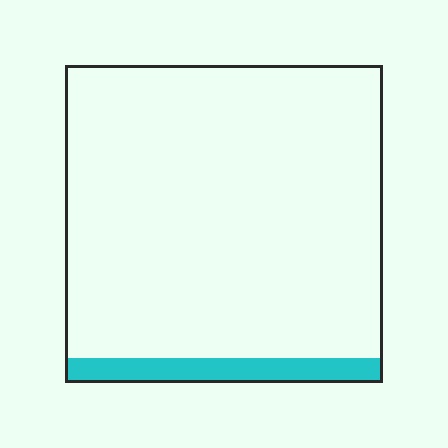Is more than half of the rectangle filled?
No.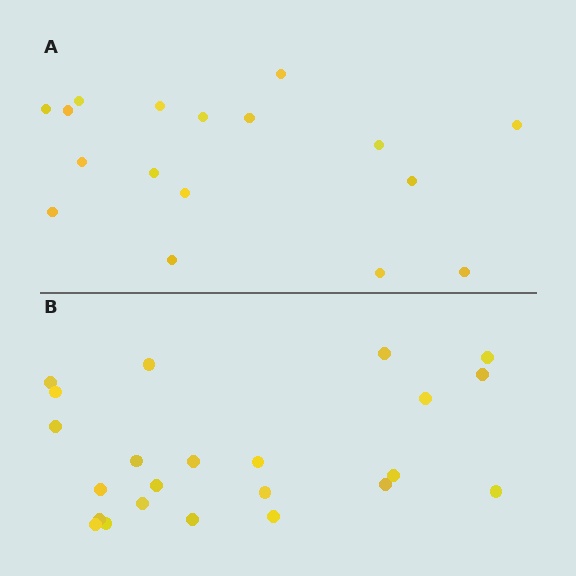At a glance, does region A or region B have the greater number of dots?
Region B (the bottom region) has more dots.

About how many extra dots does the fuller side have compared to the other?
Region B has about 6 more dots than region A.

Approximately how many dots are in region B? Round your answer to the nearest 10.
About 20 dots. (The exact count is 23, which rounds to 20.)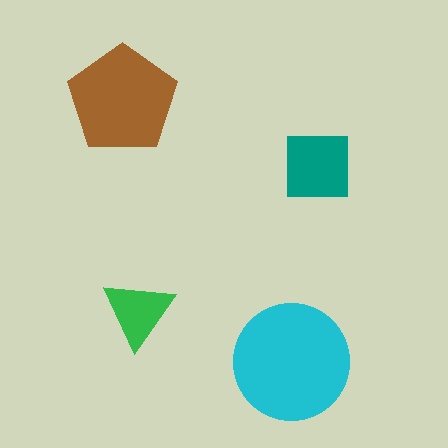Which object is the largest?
The cyan circle.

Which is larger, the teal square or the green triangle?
The teal square.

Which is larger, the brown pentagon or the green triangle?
The brown pentagon.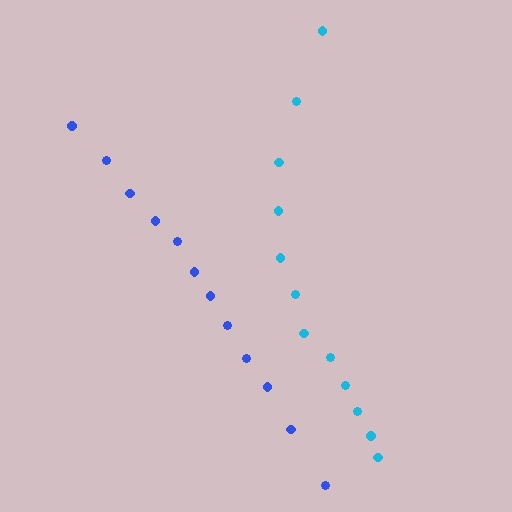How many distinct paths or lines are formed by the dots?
There are 2 distinct paths.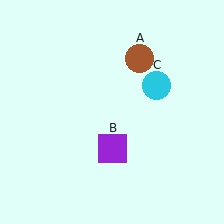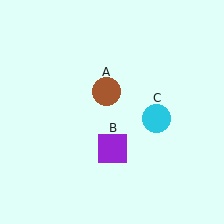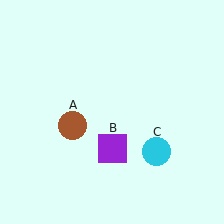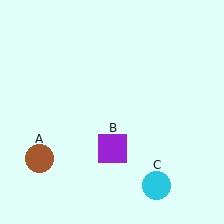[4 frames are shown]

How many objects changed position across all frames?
2 objects changed position: brown circle (object A), cyan circle (object C).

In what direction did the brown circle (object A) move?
The brown circle (object A) moved down and to the left.